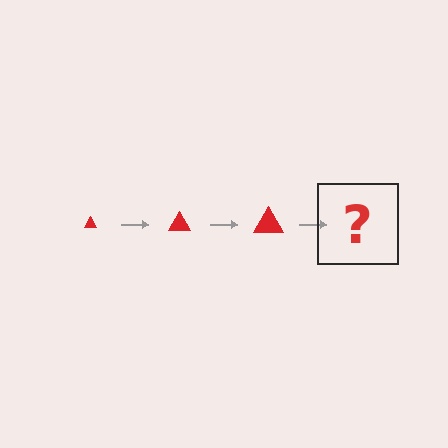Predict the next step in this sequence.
The next step is a red triangle, larger than the previous one.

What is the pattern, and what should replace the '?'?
The pattern is that the triangle gets progressively larger each step. The '?' should be a red triangle, larger than the previous one.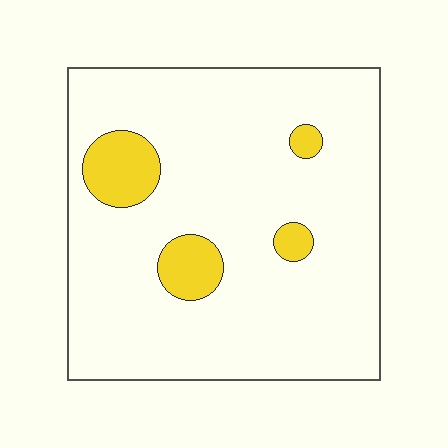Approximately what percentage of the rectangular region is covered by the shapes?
Approximately 10%.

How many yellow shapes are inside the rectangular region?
4.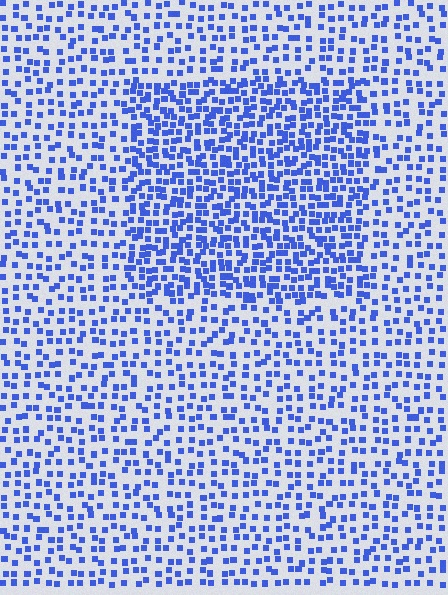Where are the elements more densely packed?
The elements are more densely packed inside the rectangle boundary.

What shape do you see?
I see a rectangle.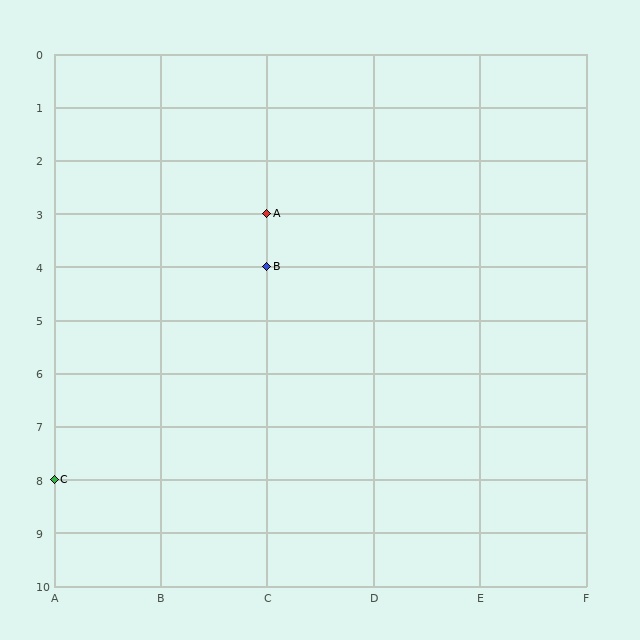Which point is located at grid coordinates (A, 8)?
Point C is at (A, 8).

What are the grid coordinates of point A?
Point A is at grid coordinates (C, 3).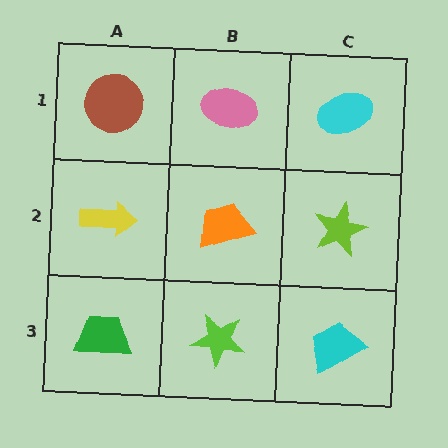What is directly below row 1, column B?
An orange trapezoid.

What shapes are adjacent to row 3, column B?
An orange trapezoid (row 2, column B), a green trapezoid (row 3, column A), a cyan trapezoid (row 3, column C).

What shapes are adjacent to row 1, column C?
A lime star (row 2, column C), a pink ellipse (row 1, column B).